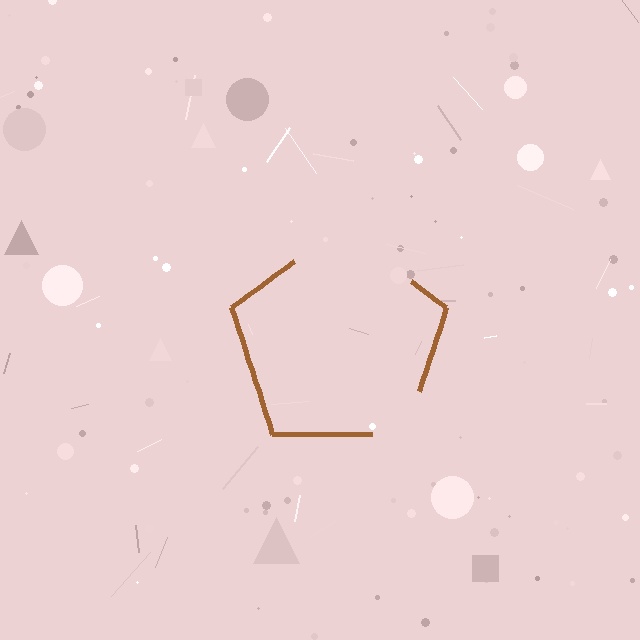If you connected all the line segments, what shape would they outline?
They would outline a pentagon.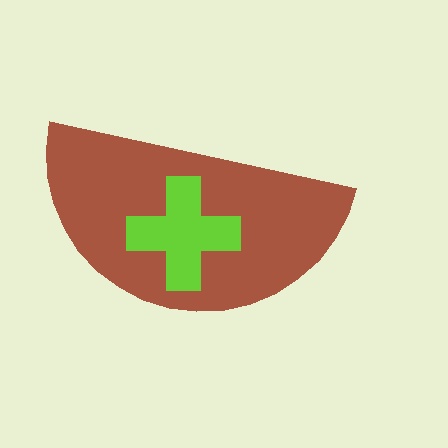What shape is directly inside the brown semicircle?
The lime cross.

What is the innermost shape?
The lime cross.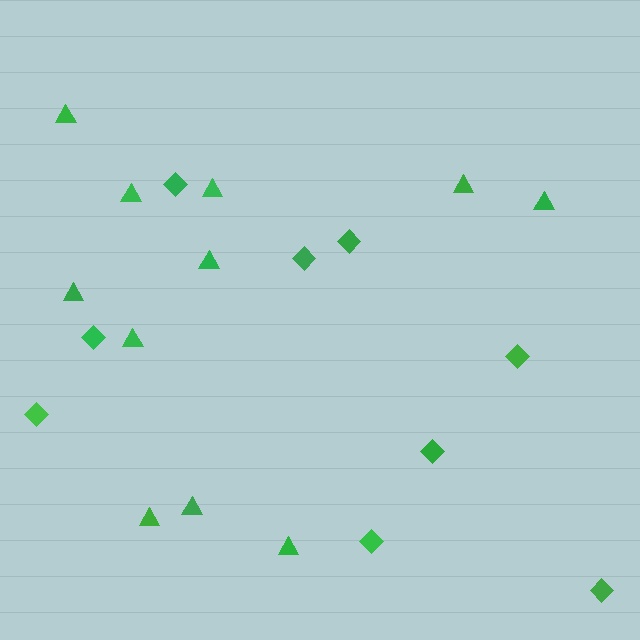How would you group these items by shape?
There are 2 groups: one group of triangles (11) and one group of diamonds (9).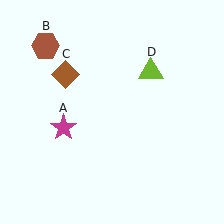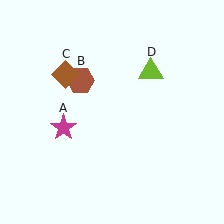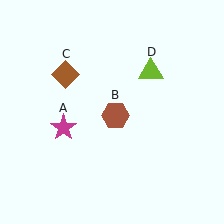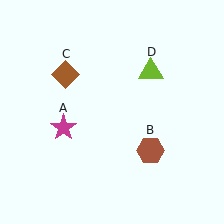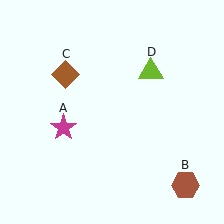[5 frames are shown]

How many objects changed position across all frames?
1 object changed position: brown hexagon (object B).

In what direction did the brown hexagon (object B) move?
The brown hexagon (object B) moved down and to the right.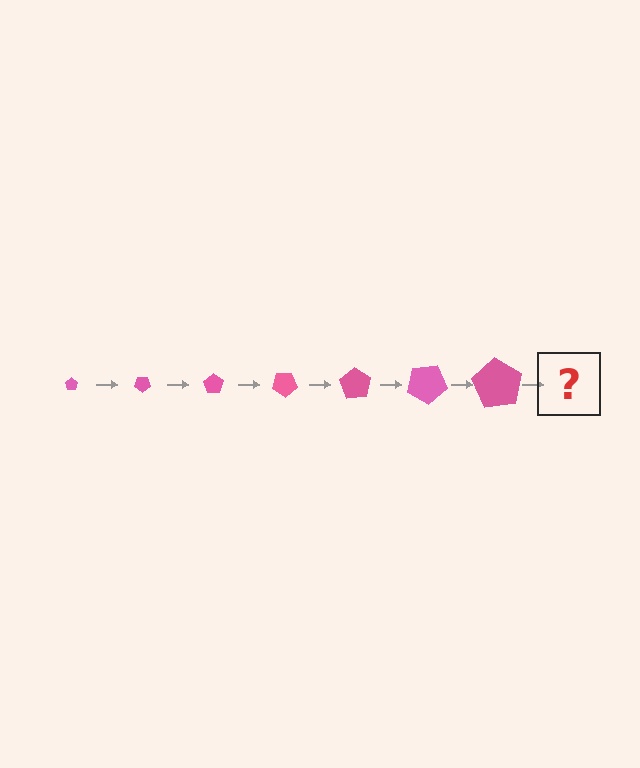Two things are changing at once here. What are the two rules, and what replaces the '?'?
The two rules are that the pentagon grows larger each step and it rotates 35 degrees each step. The '?' should be a pentagon, larger than the previous one and rotated 245 degrees from the start.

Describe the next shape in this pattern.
It should be a pentagon, larger than the previous one and rotated 245 degrees from the start.